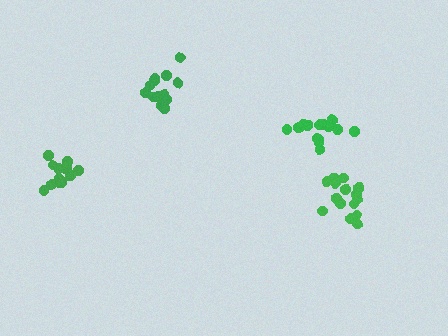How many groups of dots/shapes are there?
There are 4 groups.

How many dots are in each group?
Group 1: 15 dots, Group 2: 14 dots, Group 3: 13 dots, Group 4: 16 dots (58 total).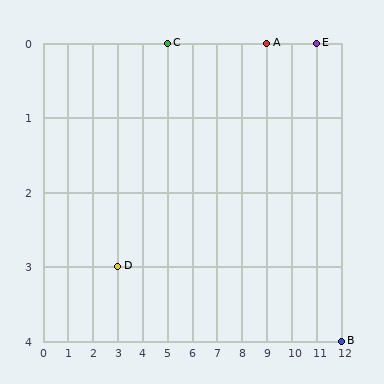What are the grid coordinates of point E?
Point E is at grid coordinates (11, 0).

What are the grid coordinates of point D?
Point D is at grid coordinates (3, 3).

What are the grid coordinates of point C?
Point C is at grid coordinates (5, 0).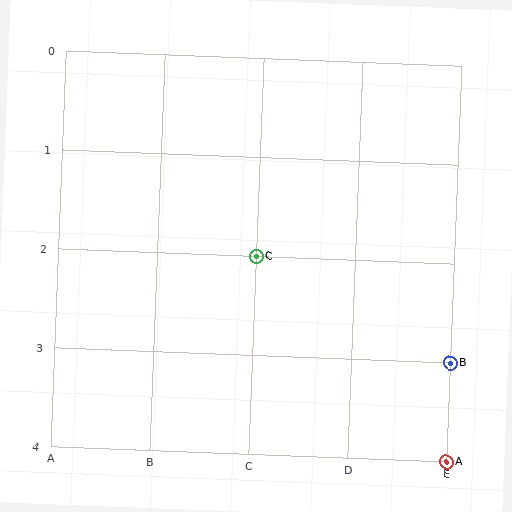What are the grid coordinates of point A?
Point A is at grid coordinates (E, 4).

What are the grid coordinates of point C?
Point C is at grid coordinates (C, 2).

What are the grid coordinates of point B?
Point B is at grid coordinates (E, 3).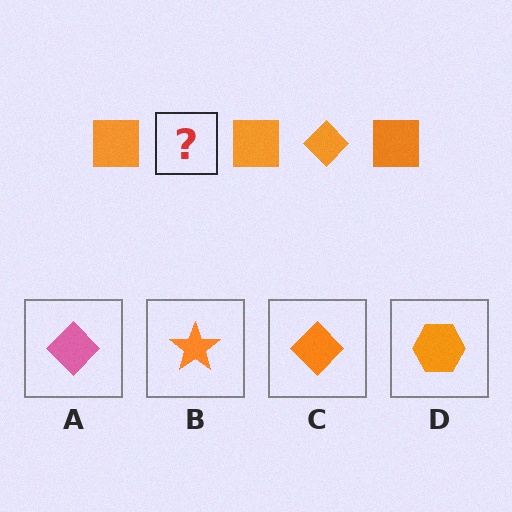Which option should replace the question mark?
Option C.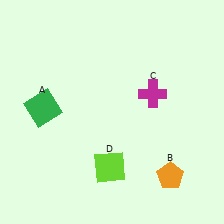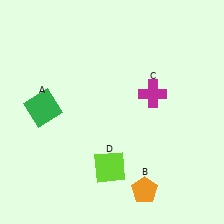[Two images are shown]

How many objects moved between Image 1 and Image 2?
1 object moved between the two images.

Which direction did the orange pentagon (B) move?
The orange pentagon (B) moved left.